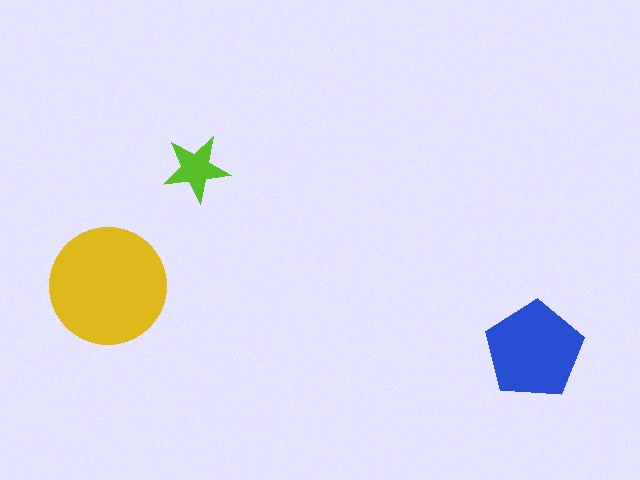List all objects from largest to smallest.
The yellow circle, the blue pentagon, the lime star.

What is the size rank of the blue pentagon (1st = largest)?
2nd.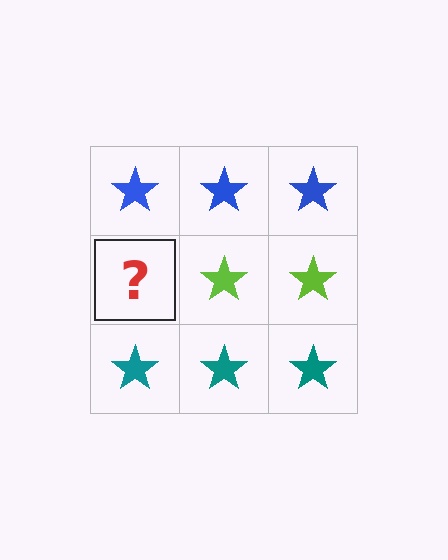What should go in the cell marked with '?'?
The missing cell should contain a lime star.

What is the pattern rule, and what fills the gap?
The rule is that each row has a consistent color. The gap should be filled with a lime star.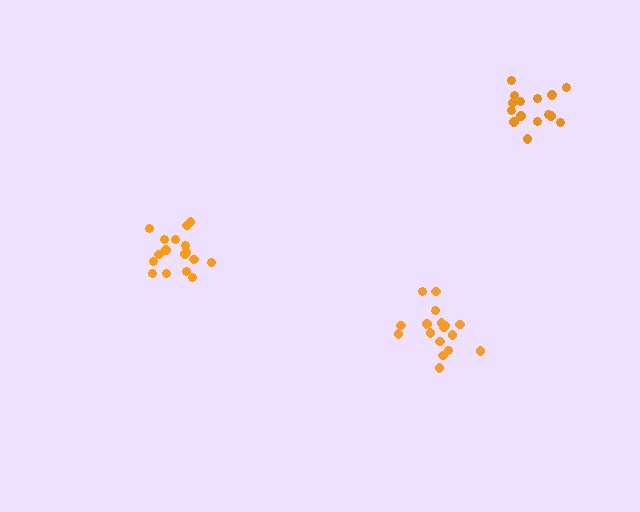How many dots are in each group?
Group 1: 17 dots, Group 2: 17 dots, Group 3: 15 dots (49 total).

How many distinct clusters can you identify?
There are 3 distinct clusters.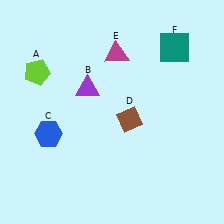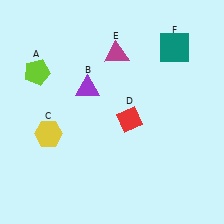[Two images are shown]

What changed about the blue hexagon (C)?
In Image 1, C is blue. In Image 2, it changed to yellow.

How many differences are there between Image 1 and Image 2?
There are 2 differences between the two images.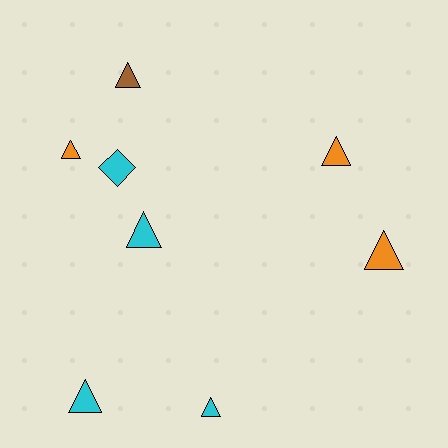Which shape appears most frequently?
Triangle, with 7 objects.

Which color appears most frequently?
Cyan, with 4 objects.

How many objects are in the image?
There are 8 objects.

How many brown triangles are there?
There is 1 brown triangle.